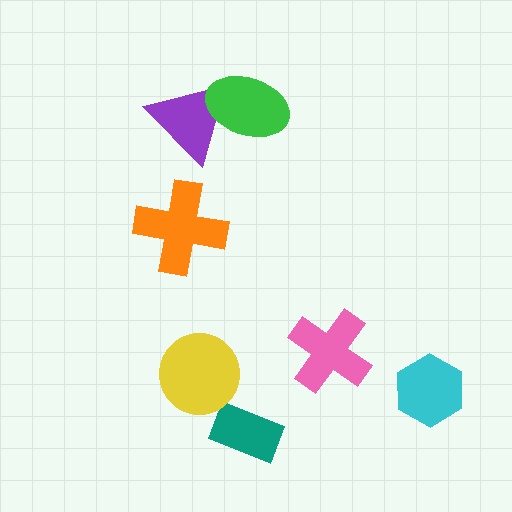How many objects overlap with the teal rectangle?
0 objects overlap with the teal rectangle.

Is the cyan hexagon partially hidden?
No, no other shape covers it.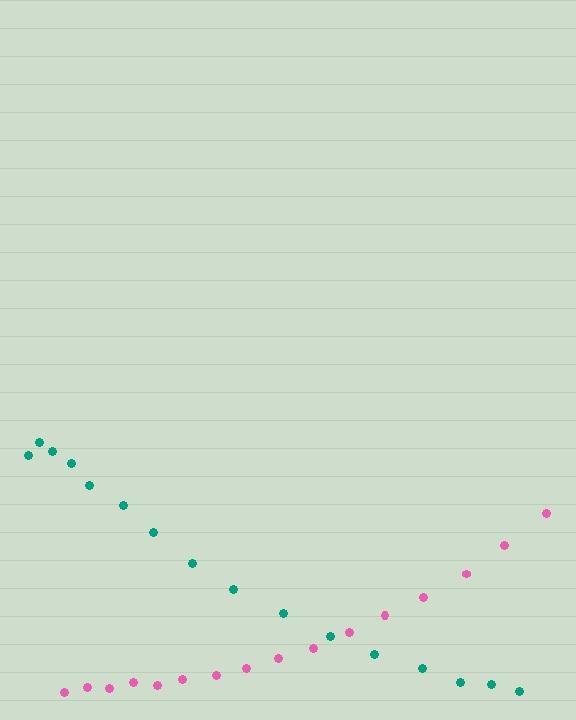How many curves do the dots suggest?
There are 2 distinct paths.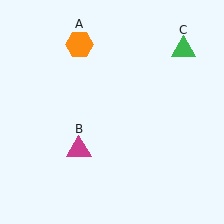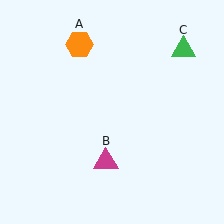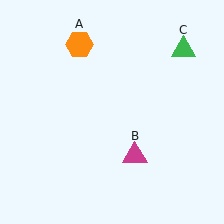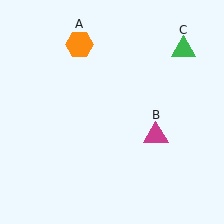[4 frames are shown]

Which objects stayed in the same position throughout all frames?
Orange hexagon (object A) and green triangle (object C) remained stationary.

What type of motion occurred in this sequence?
The magenta triangle (object B) rotated counterclockwise around the center of the scene.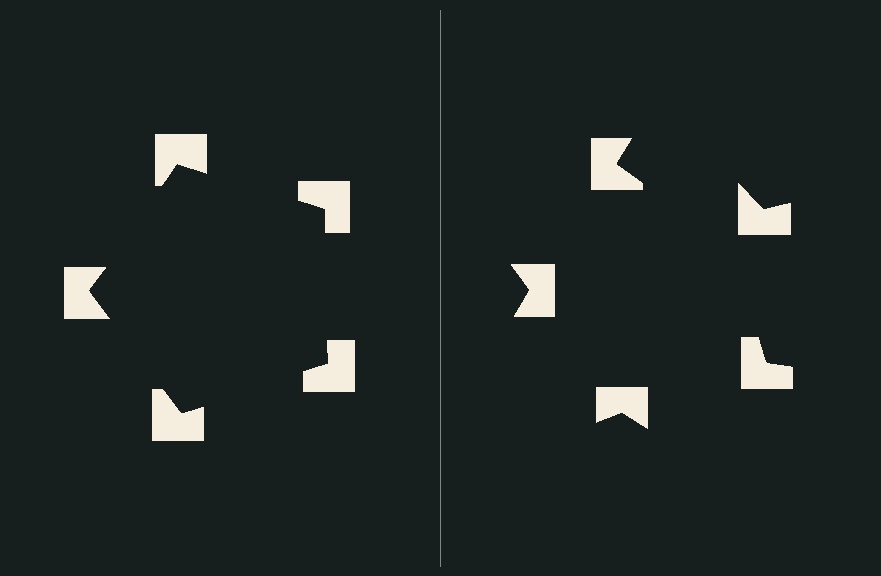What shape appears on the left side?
An illusory pentagon.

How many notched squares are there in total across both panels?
10 — 5 on each side.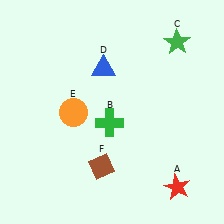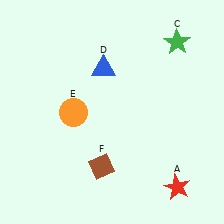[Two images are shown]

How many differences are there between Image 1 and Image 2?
There is 1 difference between the two images.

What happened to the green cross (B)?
The green cross (B) was removed in Image 2. It was in the bottom-left area of Image 1.